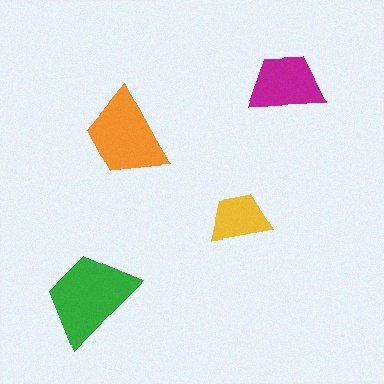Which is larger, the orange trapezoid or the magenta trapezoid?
The orange one.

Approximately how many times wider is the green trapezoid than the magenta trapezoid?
About 1.5 times wider.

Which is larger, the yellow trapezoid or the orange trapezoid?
The orange one.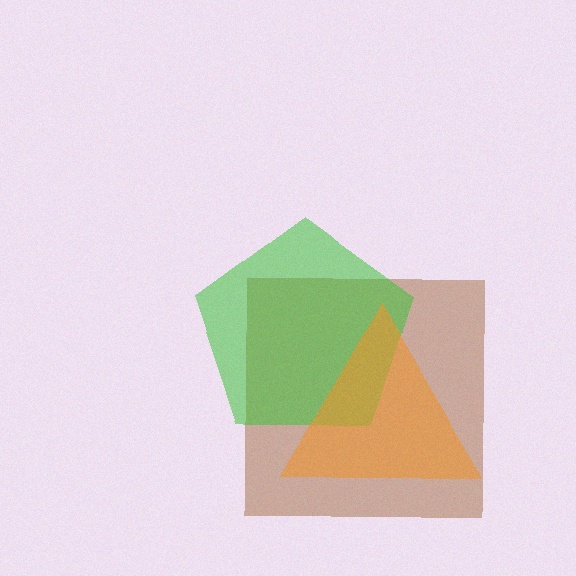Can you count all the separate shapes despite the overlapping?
Yes, there are 3 separate shapes.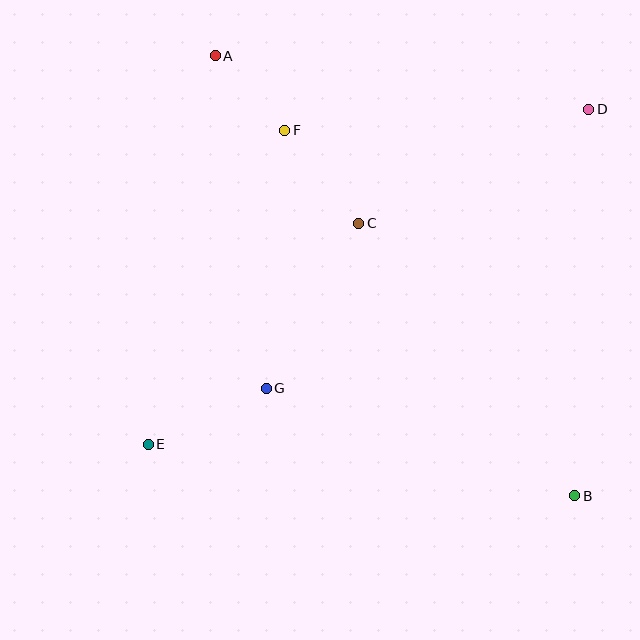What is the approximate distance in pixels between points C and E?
The distance between C and E is approximately 305 pixels.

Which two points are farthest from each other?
Points A and B are farthest from each other.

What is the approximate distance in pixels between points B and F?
The distance between B and F is approximately 466 pixels.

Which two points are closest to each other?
Points A and F are closest to each other.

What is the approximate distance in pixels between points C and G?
The distance between C and G is approximately 189 pixels.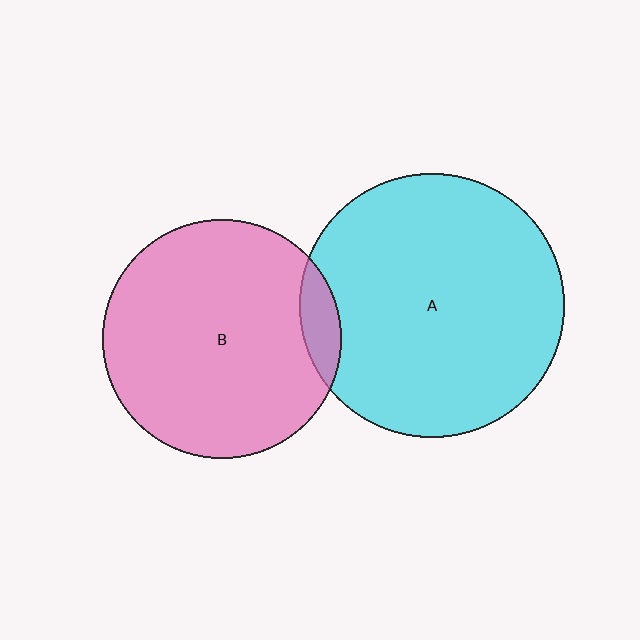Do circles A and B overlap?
Yes.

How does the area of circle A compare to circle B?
Approximately 1.2 times.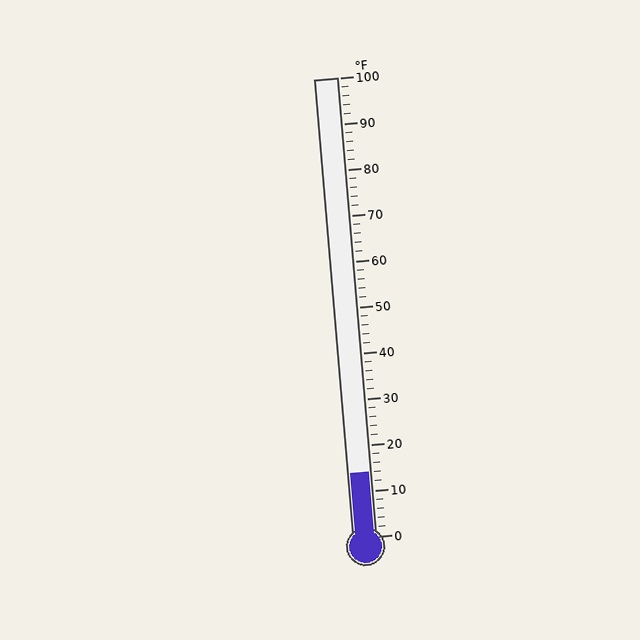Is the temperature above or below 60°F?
The temperature is below 60°F.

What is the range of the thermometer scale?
The thermometer scale ranges from 0°F to 100°F.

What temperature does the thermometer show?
The thermometer shows approximately 14°F.